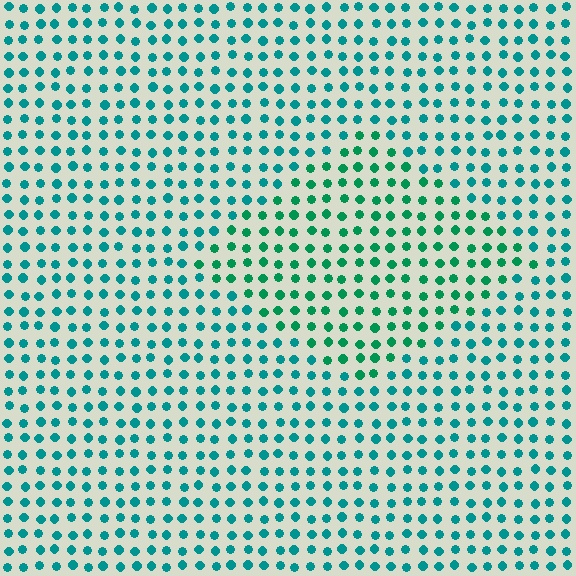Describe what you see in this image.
The image is filled with small teal elements in a uniform arrangement. A diamond-shaped region is visible where the elements are tinted to a slightly different hue, forming a subtle color boundary.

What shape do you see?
I see a diamond.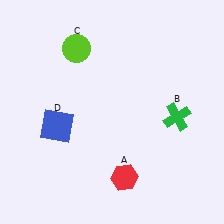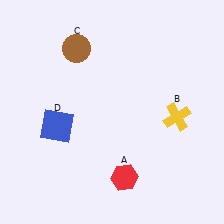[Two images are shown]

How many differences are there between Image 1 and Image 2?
There are 2 differences between the two images.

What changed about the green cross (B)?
In Image 1, B is green. In Image 2, it changed to yellow.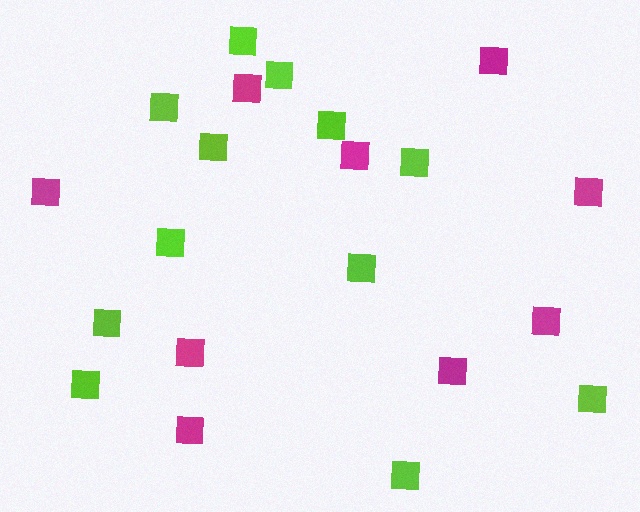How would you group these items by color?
There are 2 groups: one group of lime squares (12) and one group of magenta squares (9).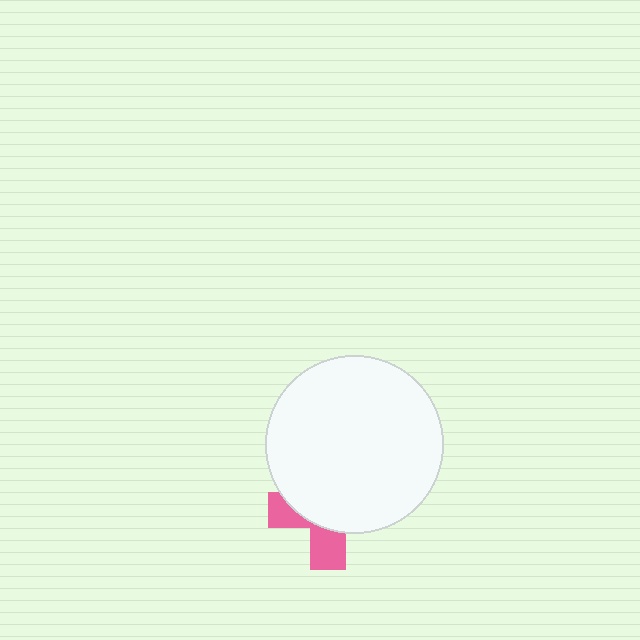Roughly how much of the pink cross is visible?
A small part of it is visible (roughly 33%).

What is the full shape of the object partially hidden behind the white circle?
The partially hidden object is a pink cross.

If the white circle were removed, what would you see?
You would see the complete pink cross.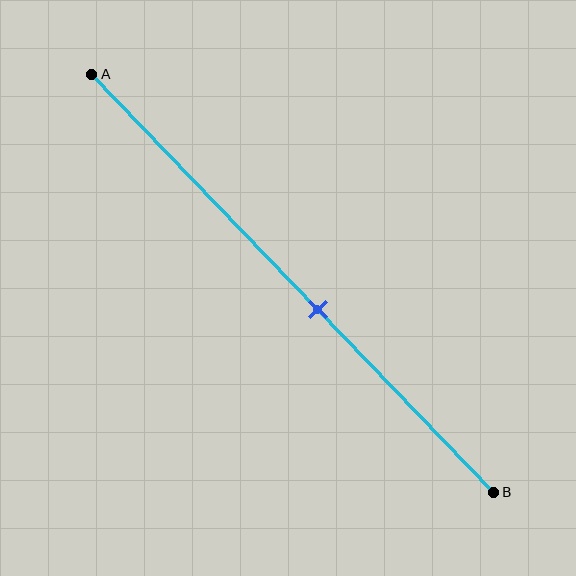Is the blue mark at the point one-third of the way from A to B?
No, the mark is at about 55% from A, not at the 33% one-third point.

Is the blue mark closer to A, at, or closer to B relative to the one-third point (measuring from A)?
The blue mark is closer to point B than the one-third point of segment AB.